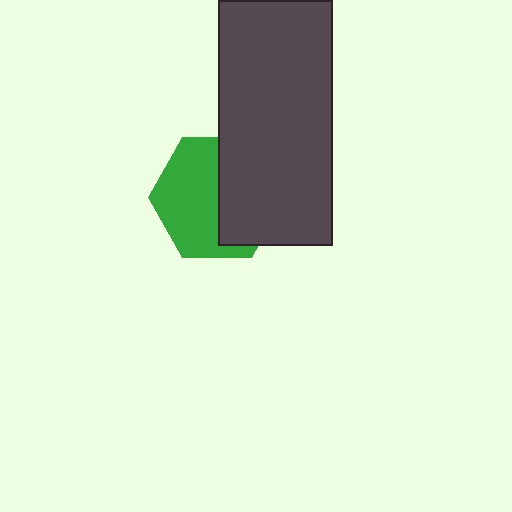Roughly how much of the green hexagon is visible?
About half of it is visible (roughly 54%).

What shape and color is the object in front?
The object in front is a dark gray rectangle.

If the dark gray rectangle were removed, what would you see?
You would see the complete green hexagon.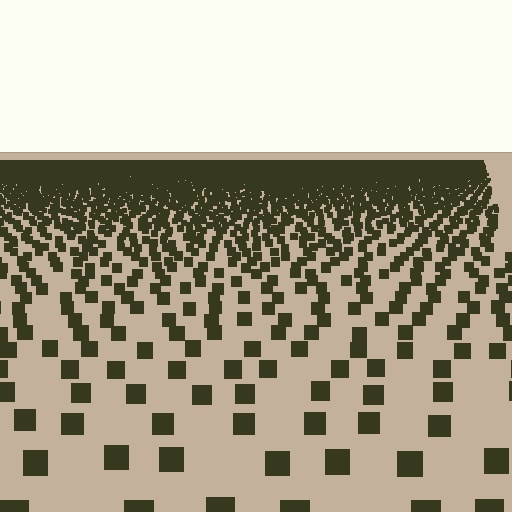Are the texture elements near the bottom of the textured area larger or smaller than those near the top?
Larger. Near the bottom, elements are closer to the viewer and appear at a bigger on-screen size.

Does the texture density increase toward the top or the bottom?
Density increases toward the top.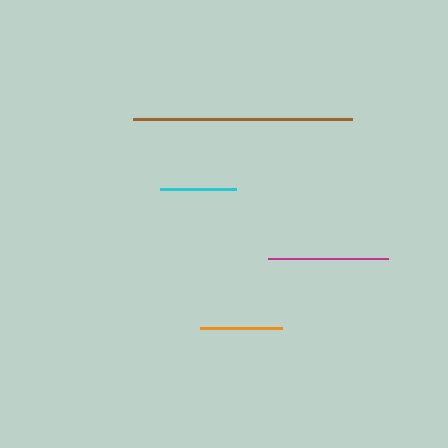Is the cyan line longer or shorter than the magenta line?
The magenta line is longer than the cyan line.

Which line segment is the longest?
The brown line is the longest at approximately 219 pixels.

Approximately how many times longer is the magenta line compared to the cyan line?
The magenta line is approximately 1.6 times the length of the cyan line.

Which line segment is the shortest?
The cyan line is the shortest at approximately 75 pixels.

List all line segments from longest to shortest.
From longest to shortest: brown, magenta, orange, cyan.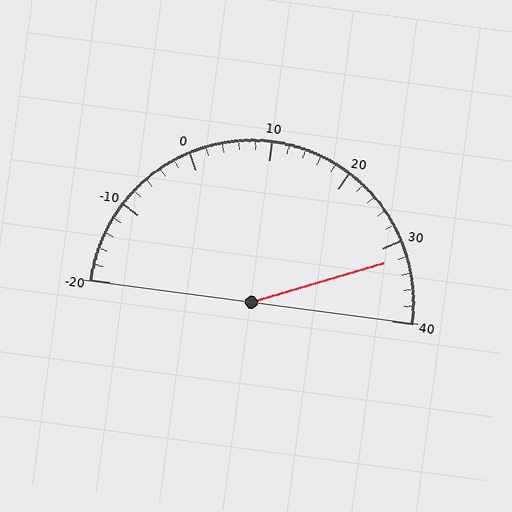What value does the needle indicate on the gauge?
The needle indicates approximately 32.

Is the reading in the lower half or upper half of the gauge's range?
The reading is in the upper half of the range (-20 to 40).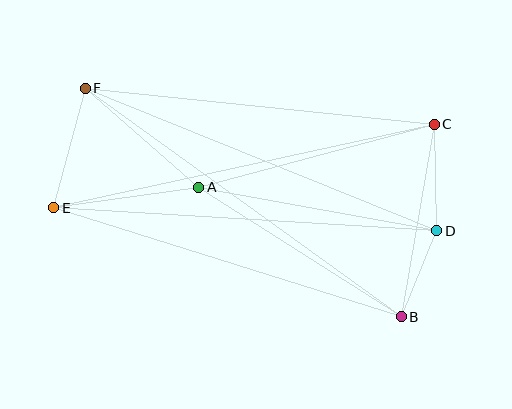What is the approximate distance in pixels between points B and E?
The distance between B and E is approximately 364 pixels.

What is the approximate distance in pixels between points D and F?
The distance between D and F is approximately 379 pixels.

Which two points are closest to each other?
Points B and D are closest to each other.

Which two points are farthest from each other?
Points B and F are farthest from each other.